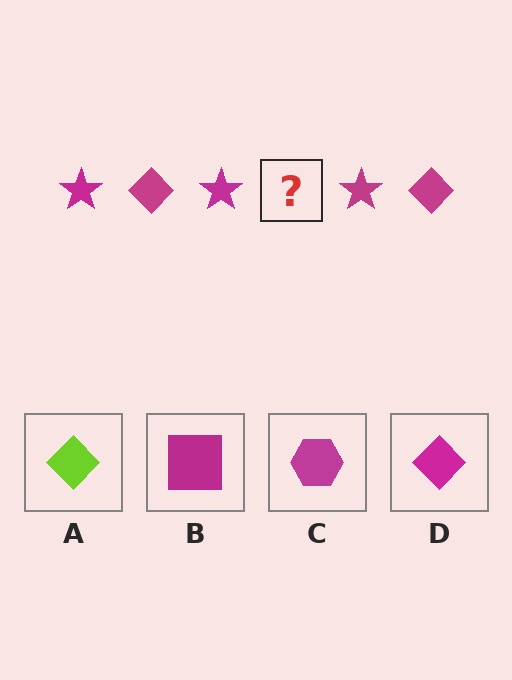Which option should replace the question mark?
Option D.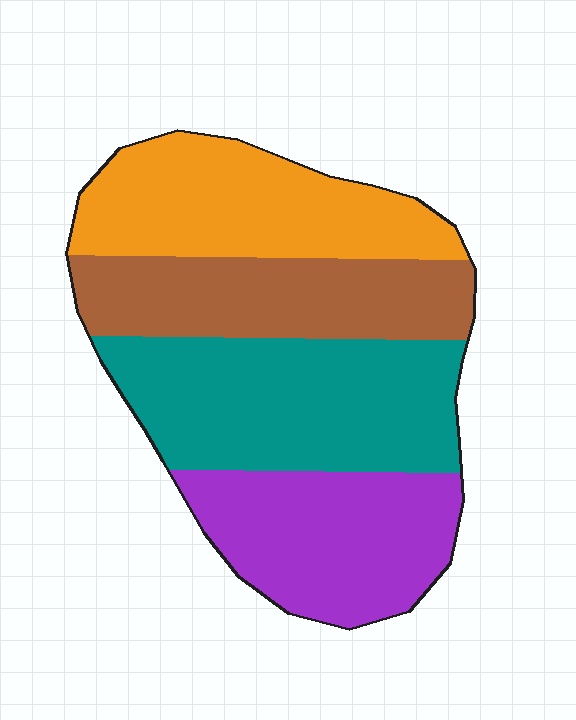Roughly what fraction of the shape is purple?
Purple covers about 25% of the shape.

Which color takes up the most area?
Teal, at roughly 30%.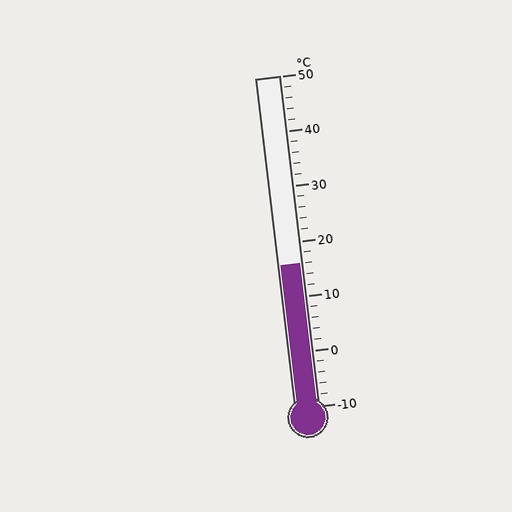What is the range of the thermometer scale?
The thermometer scale ranges from -10°C to 50°C.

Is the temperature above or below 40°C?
The temperature is below 40°C.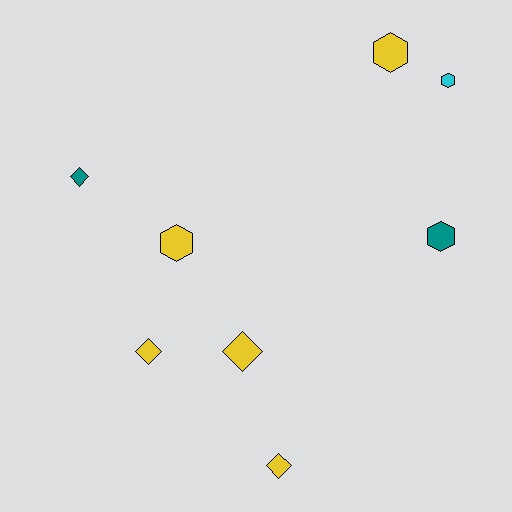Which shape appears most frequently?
Hexagon, with 4 objects.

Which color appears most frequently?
Yellow, with 5 objects.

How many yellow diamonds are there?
There are 3 yellow diamonds.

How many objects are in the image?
There are 8 objects.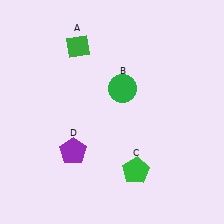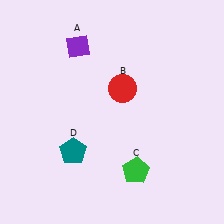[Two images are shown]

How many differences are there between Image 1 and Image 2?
There are 3 differences between the two images.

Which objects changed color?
A changed from green to purple. B changed from green to red. D changed from purple to teal.